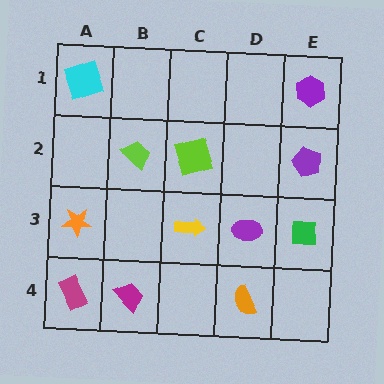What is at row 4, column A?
A magenta rectangle.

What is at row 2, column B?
A lime trapezoid.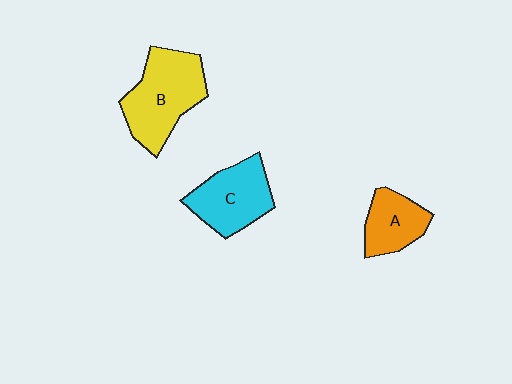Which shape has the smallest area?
Shape A (orange).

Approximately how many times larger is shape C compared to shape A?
Approximately 1.4 times.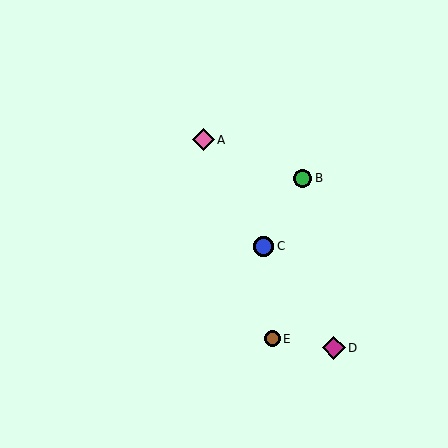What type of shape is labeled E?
Shape E is a brown circle.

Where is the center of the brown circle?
The center of the brown circle is at (272, 339).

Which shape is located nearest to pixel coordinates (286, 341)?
The brown circle (labeled E) at (272, 339) is nearest to that location.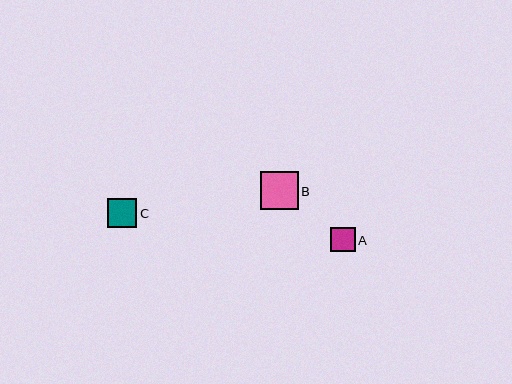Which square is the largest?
Square B is the largest with a size of approximately 38 pixels.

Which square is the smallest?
Square A is the smallest with a size of approximately 24 pixels.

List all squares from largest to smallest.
From largest to smallest: B, C, A.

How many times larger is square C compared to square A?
Square C is approximately 1.2 times the size of square A.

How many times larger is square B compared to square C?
Square B is approximately 1.3 times the size of square C.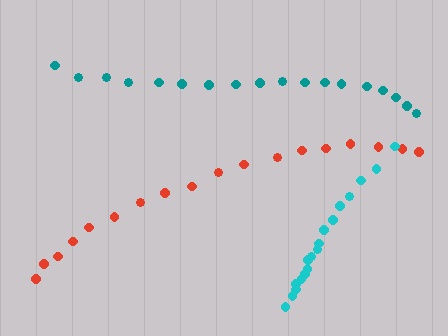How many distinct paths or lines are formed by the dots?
There are 3 distinct paths.